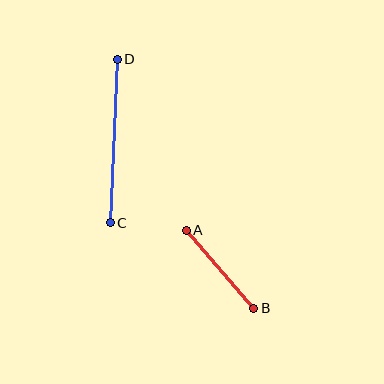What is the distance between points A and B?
The distance is approximately 103 pixels.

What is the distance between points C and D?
The distance is approximately 163 pixels.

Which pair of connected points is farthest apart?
Points C and D are farthest apart.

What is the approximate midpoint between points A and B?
The midpoint is at approximately (220, 269) pixels.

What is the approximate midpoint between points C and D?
The midpoint is at approximately (114, 141) pixels.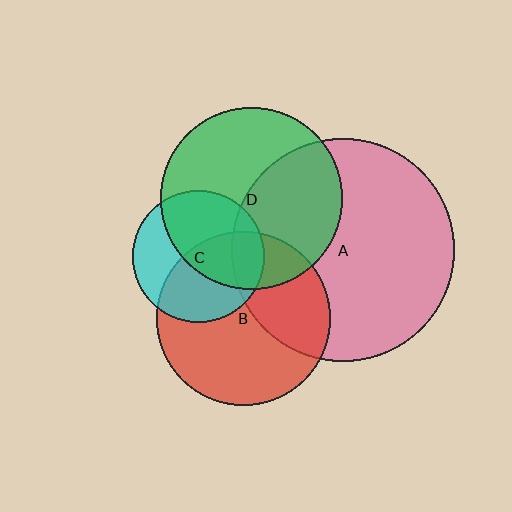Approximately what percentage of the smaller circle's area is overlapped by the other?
Approximately 20%.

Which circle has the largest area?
Circle A (pink).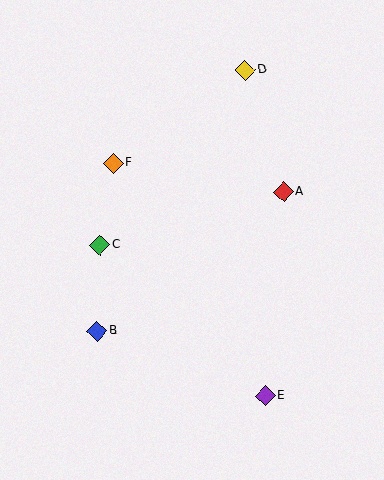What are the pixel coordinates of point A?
Point A is at (284, 191).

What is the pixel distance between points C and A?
The distance between C and A is 191 pixels.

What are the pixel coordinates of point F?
Point F is at (113, 163).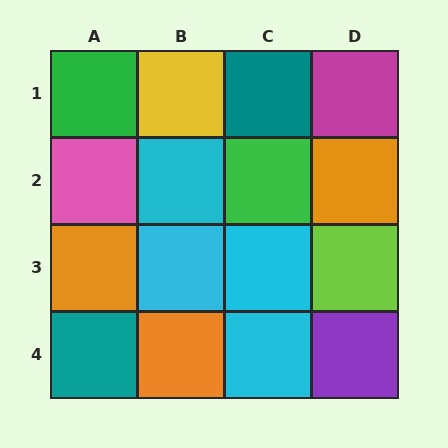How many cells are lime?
1 cell is lime.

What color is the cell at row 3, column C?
Cyan.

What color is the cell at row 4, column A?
Teal.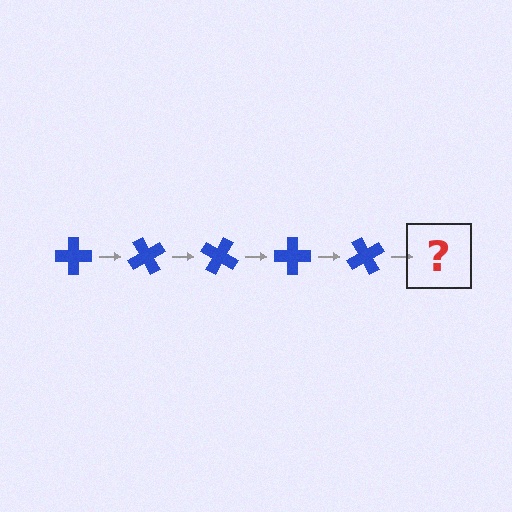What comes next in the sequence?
The next element should be a blue cross rotated 300 degrees.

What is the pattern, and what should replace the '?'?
The pattern is that the cross rotates 60 degrees each step. The '?' should be a blue cross rotated 300 degrees.